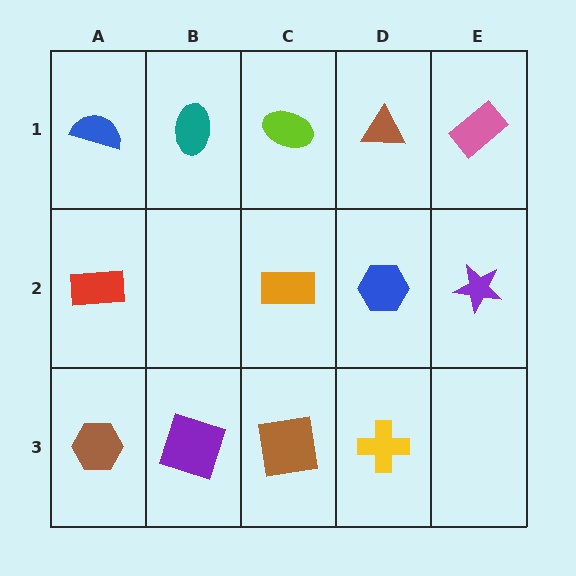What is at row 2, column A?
A red rectangle.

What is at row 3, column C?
A brown square.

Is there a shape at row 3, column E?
No, that cell is empty.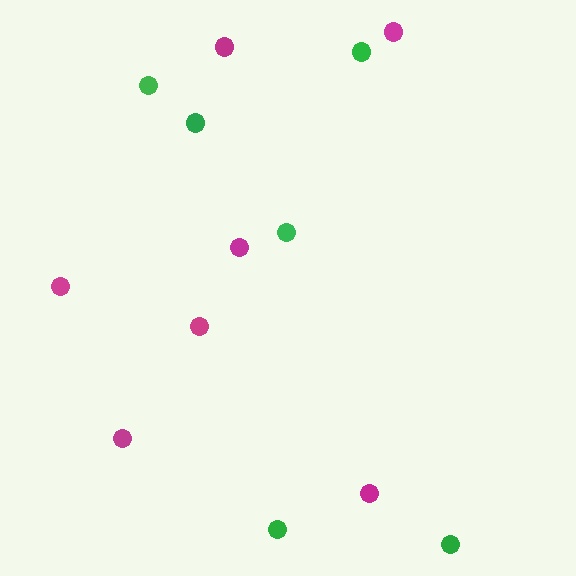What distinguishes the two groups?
There are 2 groups: one group of magenta circles (7) and one group of green circles (6).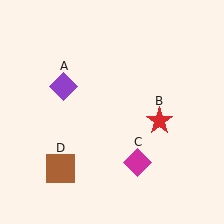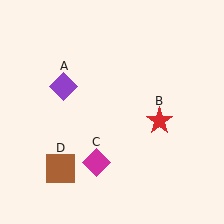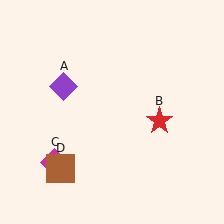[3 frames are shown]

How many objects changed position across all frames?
1 object changed position: magenta diamond (object C).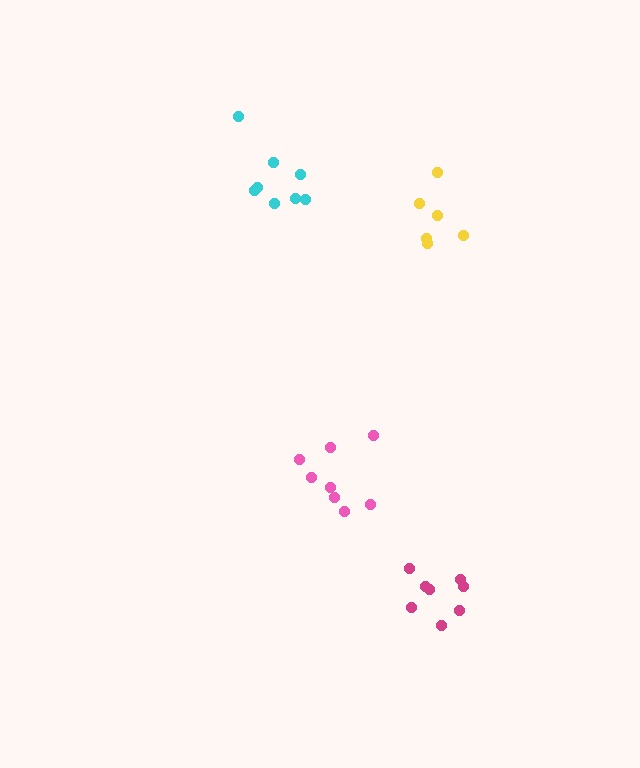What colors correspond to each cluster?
The clusters are colored: yellow, cyan, pink, magenta.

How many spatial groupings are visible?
There are 4 spatial groupings.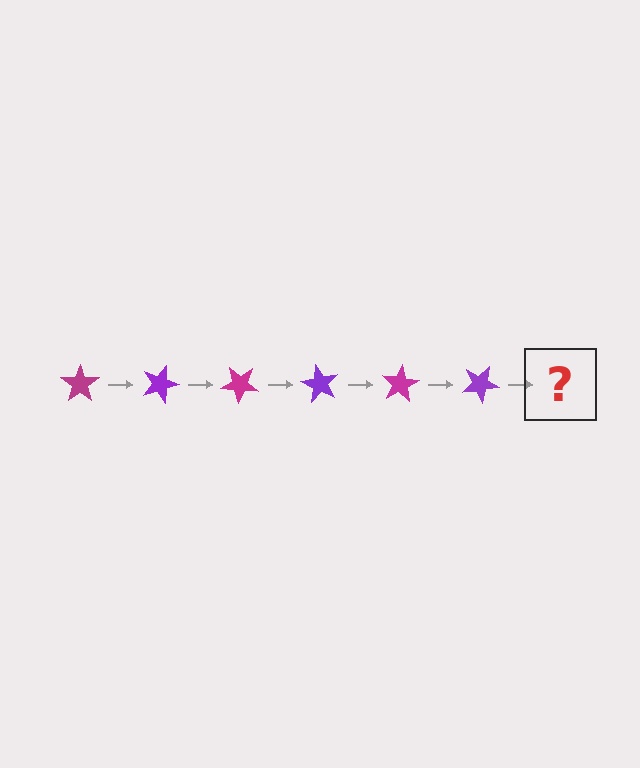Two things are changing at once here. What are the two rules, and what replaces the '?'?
The two rules are that it rotates 20 degrees each step and the color cycles through magenta and purple. The '?' should be a magenta star, rotated 120 degrees from the start.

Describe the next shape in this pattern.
It should be a magenta star, rotated 120 degrees from the start.